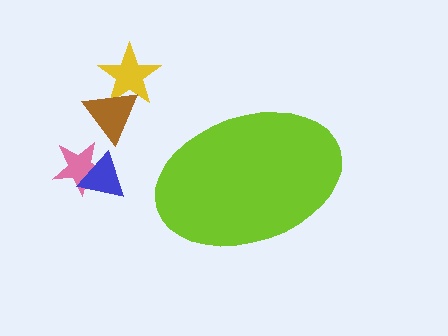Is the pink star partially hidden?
No, the pink star is fully visible.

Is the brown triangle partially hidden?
No, the brown triangle is fully visible.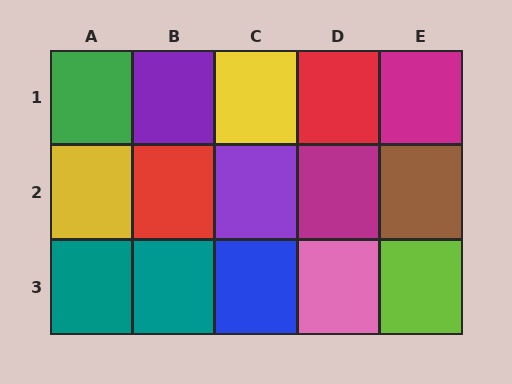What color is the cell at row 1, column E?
Magenta.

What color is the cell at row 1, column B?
Purple.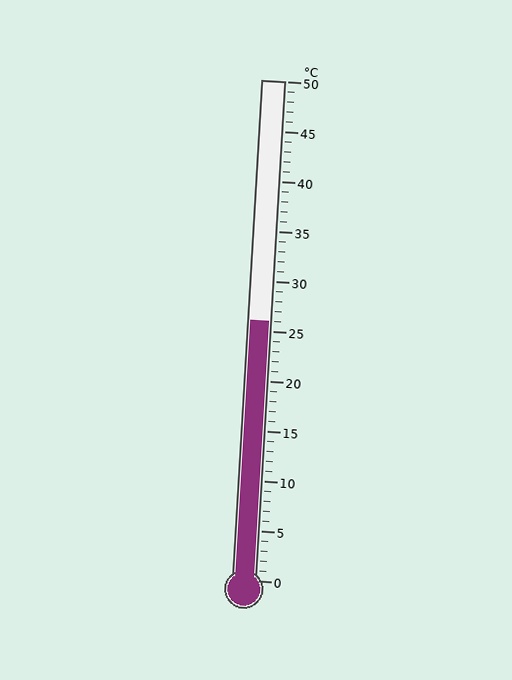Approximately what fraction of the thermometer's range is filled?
The thermometer is filled to approximately 50% of its range.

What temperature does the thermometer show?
The thermometer shows approximately 26°C.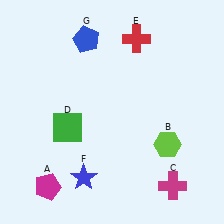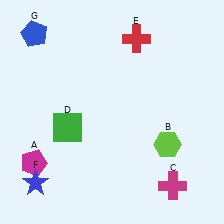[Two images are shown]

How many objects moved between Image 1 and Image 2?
3 objects moved between the two images.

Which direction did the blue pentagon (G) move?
The blue pentagon (G) moved left.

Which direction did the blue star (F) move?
The blue star (F) moved left.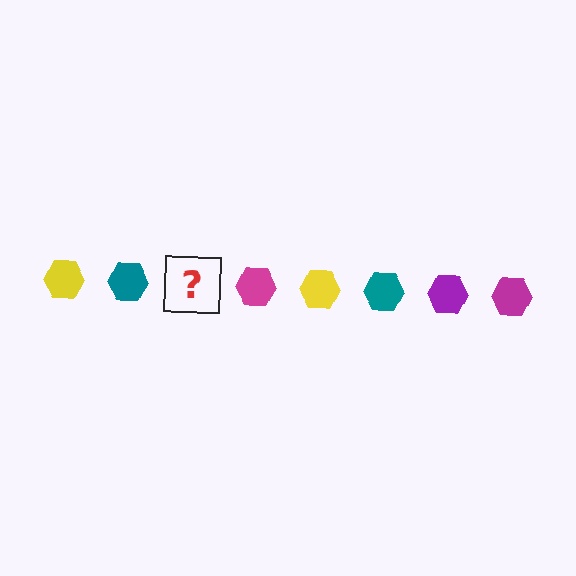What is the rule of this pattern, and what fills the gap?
The rule is that the pattern cycles through yellow, teal, purple, magenta hexagons. The gap should be filled with a purple hexagon.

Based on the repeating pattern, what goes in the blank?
The blank should be a purple hexagon.